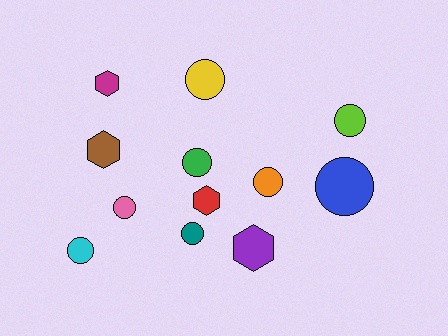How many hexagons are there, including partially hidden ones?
There are 4 hexagons.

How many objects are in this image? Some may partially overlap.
There are 12 objects.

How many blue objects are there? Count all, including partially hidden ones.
There is 1 blue object.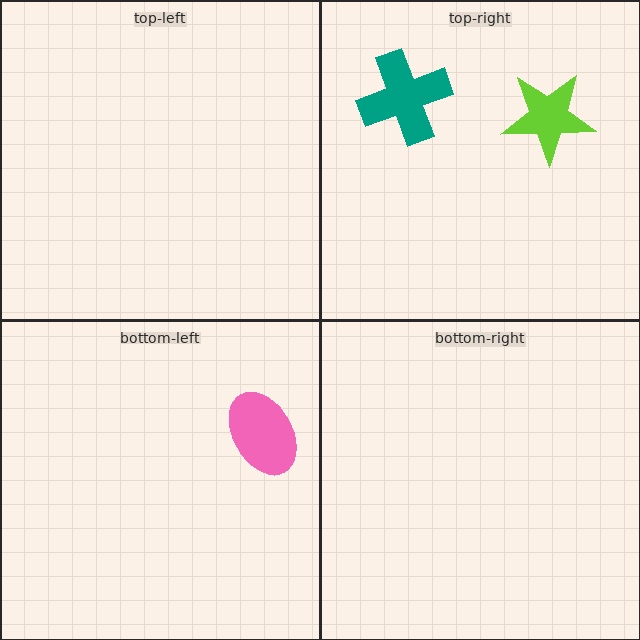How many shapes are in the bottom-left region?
1.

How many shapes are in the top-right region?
2.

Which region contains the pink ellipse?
The bottom-left region.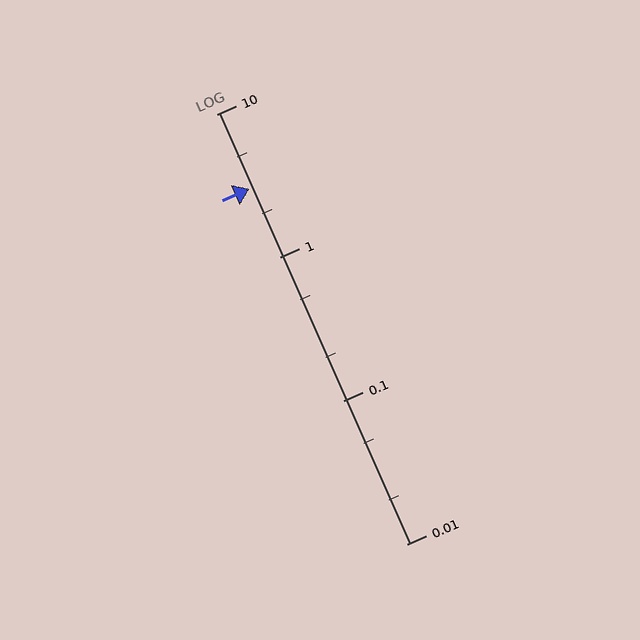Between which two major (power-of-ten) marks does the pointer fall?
The pointer is between 1 and 10.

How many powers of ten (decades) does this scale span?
The scale spans 3 decades, from 0.01 to 10.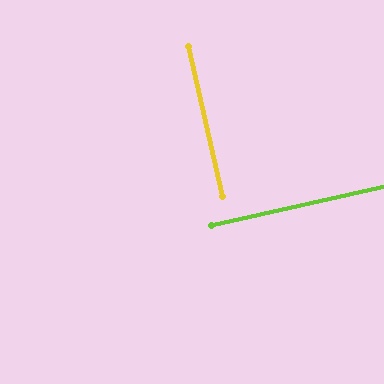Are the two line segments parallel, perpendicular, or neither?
Perpendicular — they meet at approximately 90°.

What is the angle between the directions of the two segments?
Approximately 90 degrees.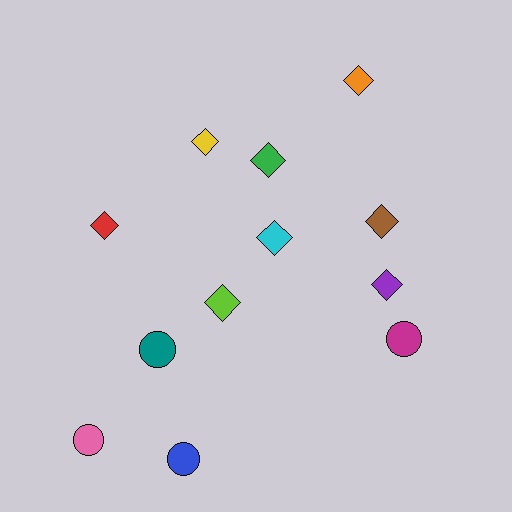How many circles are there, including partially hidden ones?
There are 4 circles.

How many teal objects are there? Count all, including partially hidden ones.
There is 1 teal object.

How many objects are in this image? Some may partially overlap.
There are 12 objects.